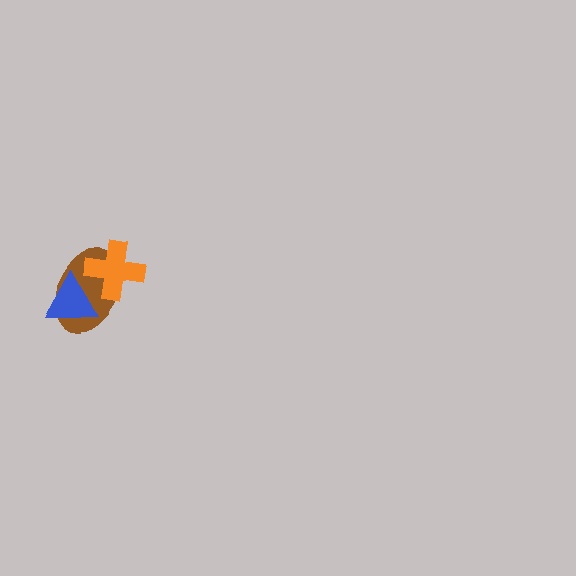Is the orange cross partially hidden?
No, no other shape covers it.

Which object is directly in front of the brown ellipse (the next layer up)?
The blue triangle is directly in front of the brown ellipse.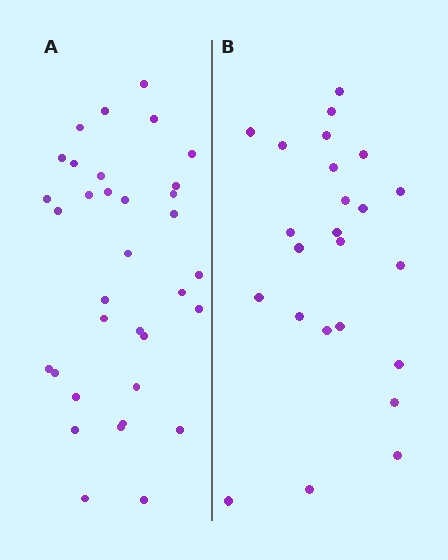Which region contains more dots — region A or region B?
Region A (the left region) has more dots.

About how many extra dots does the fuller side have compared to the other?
Region A has roughly 10 or so more dots than region B.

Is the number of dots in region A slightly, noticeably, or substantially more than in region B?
Region A has noticeably more, but not dramatically so. The ratio is roughly 1.4 to 1.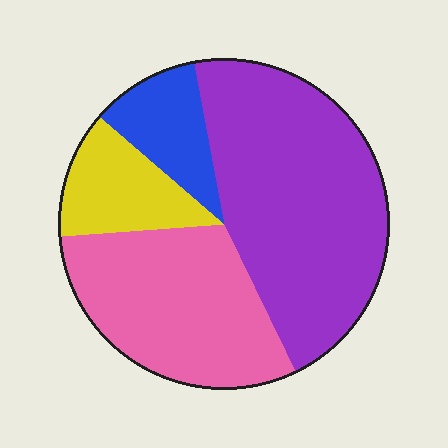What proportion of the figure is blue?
Blue covers 11% of the figure.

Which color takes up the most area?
Purple, at roughly 45%.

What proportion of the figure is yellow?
Yellow covers around 15% of the figure.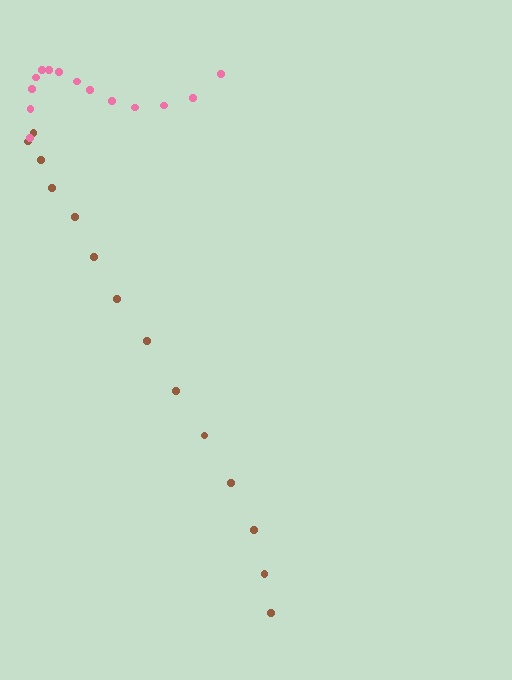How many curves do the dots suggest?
There are 2 distinct paths.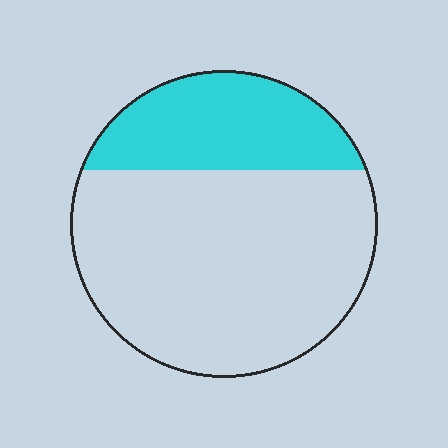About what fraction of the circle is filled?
About one quarter (1/4).